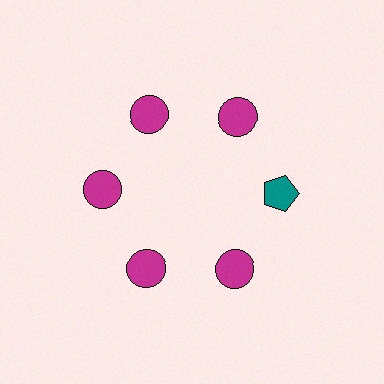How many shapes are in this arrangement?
There are 6 shapes arranged in a ring pattern.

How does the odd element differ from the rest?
It differs in both color (teal instead of magenta) and shape (pentagon instead of circle).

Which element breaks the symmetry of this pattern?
The teal pentagon at roughly the 3 o'clock position breaks the symmetry. All other shapes are magenta circles.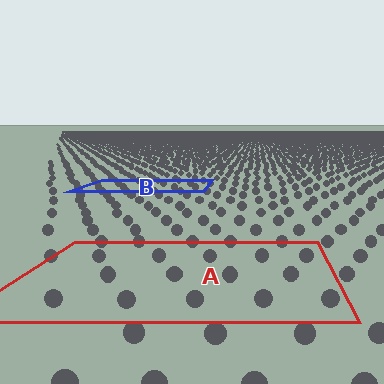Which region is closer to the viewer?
Region A is closer. The texture elements there are larger and more spread out.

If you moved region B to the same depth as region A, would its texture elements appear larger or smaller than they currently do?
They would appear larger. At a closer depth, the same texture elements are projected at a bigger on-screen size.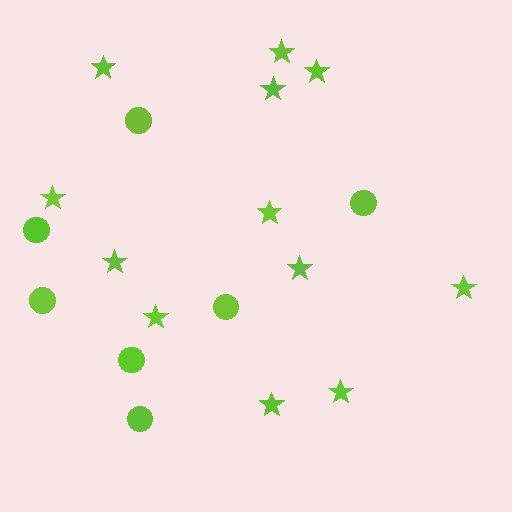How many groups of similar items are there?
There are 2 groups: one group of circles (7) and one group of stars (12).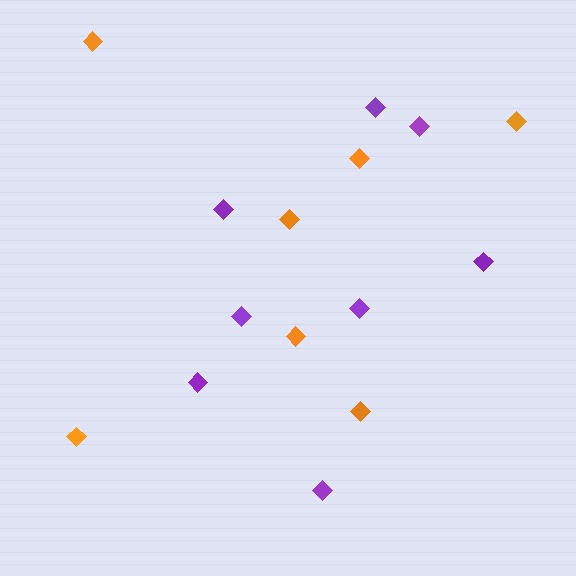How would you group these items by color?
There are 2 groups: one group of purple diamonds (8) and one group of orange diamonds (7).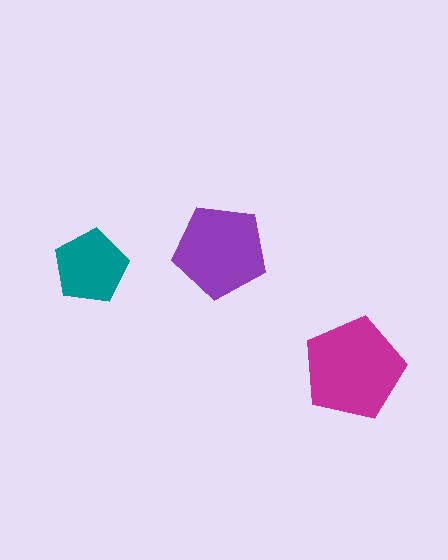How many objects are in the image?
There are 3 objects in the image.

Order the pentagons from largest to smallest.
the magenta one, the purple one, the teal one.